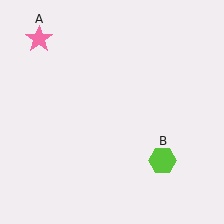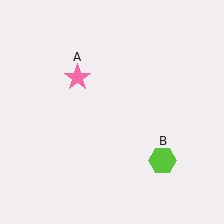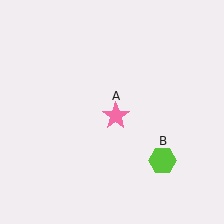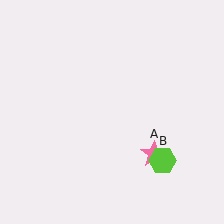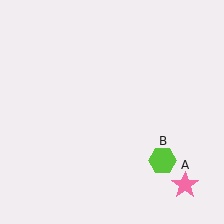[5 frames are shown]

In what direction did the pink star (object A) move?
The pink star (object A) moved down and to the right.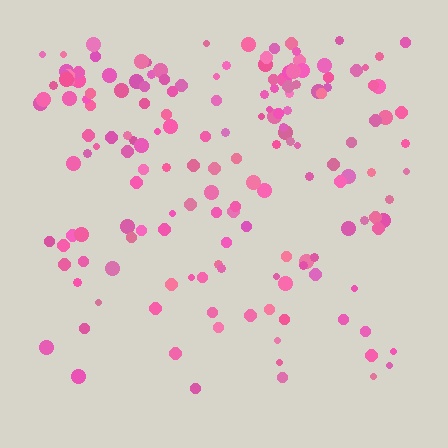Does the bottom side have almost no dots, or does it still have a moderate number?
Still a moderate number, just noticeably fewer than the top.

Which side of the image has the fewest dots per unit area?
The bottom.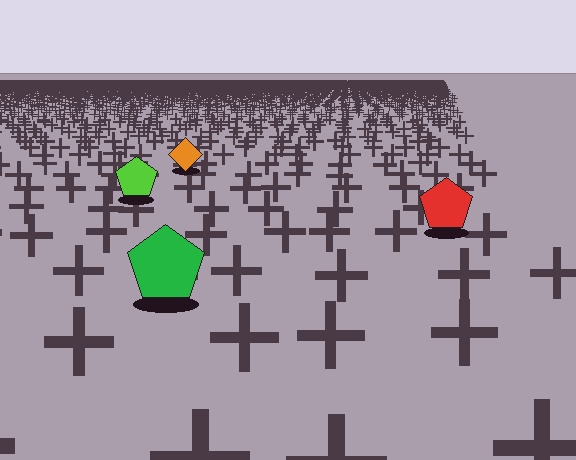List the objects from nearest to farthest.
From nearest to farthest: the green pentagon, the red pentagon, the lime pentagon, the orange diamond.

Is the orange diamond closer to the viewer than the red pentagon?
No. The red pentagon is closer — you can tell from the texture gradient: the ground texture is coarser near it.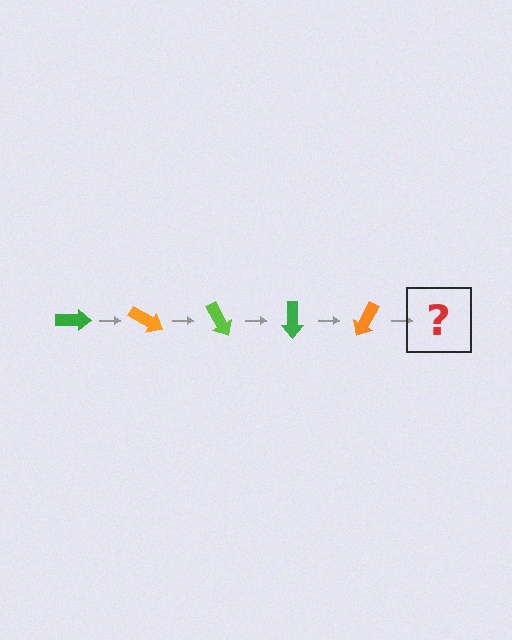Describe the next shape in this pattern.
It should be a lime arrow, rotated 150 degrees from the start.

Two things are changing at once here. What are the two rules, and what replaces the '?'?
The two rules are that it rotates 30 degrees each step and the color cycles through green, orange, and lime. The '?' should be a lime arrow, rotated 150 degrees from the start.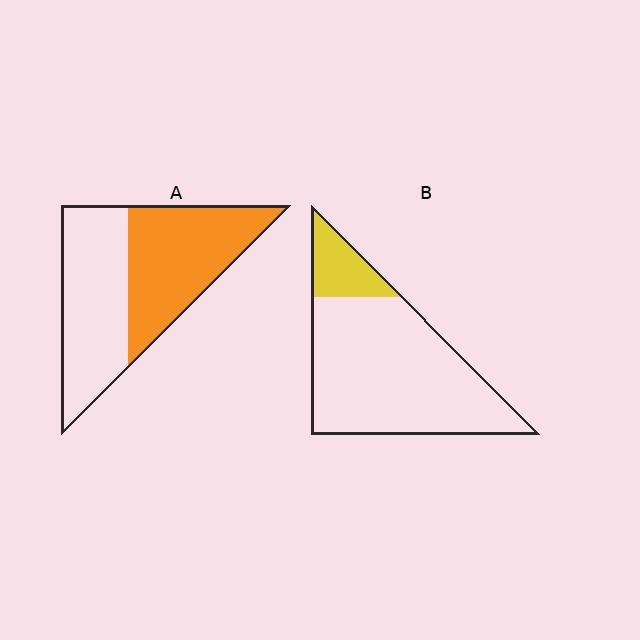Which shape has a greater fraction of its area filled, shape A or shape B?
Shape A.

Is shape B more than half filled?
No.